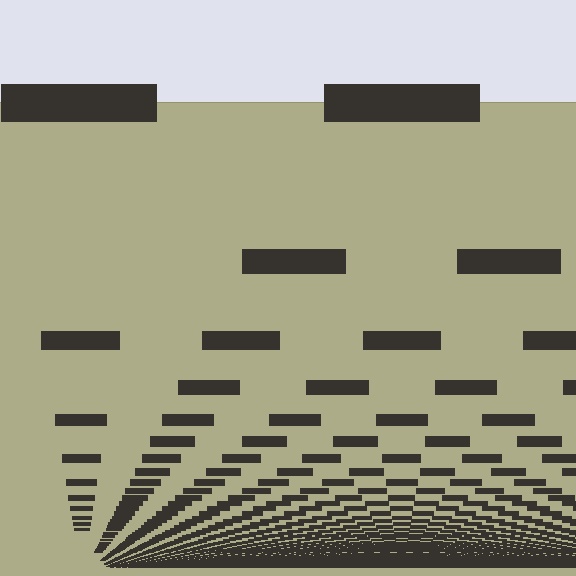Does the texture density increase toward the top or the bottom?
Density increases toward the bottom.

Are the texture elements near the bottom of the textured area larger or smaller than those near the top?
Smaller. The gradient is inverted — elements near the bottom are smaller and denser.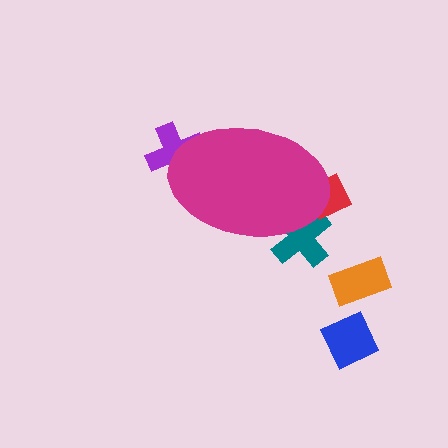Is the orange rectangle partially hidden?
No, the orange rectangle is fully visible.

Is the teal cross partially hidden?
Yes, the teal cross is partially hidden behind the magenta ellipse.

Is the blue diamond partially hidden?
No, the blue diamond is fully visible.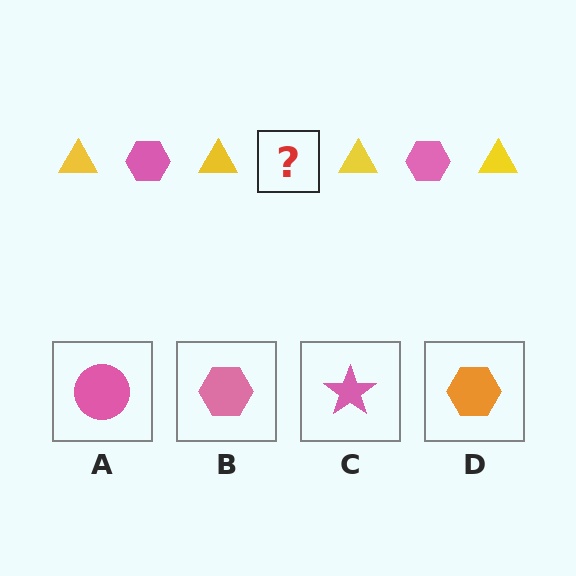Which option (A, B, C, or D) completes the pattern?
B.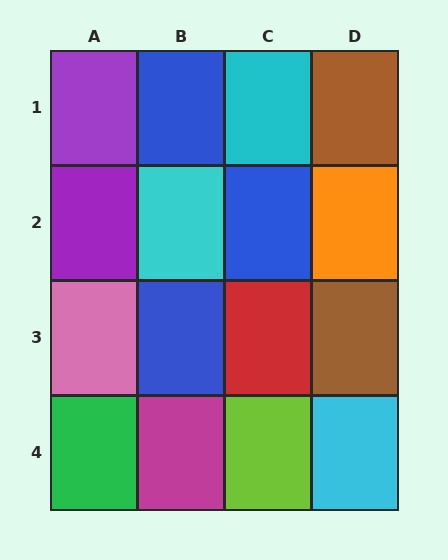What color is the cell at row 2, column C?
Blue.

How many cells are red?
1 cell is red.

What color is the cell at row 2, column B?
Cyan.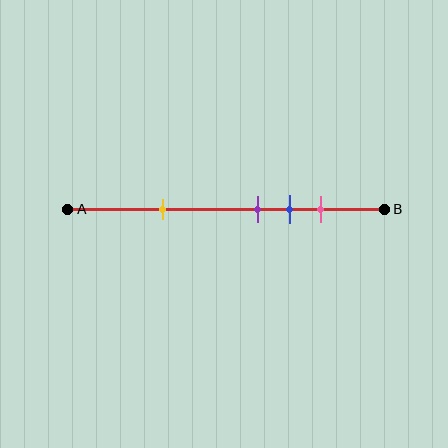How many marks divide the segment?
There are 4 marks dividing the segment.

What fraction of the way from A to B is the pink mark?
The pink mark is approximately 80% (0.8) of the way from A to B.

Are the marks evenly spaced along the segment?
No, the marks are not evenly spaced.